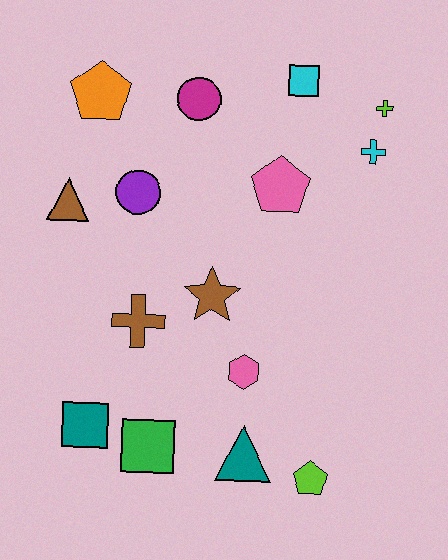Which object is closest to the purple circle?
The brown triangle is closest to the purple circle.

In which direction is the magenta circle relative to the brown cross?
The magenta circle is above the brown cross.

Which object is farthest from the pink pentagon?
The teal square is farthest from the pink pentagon.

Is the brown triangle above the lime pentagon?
Yes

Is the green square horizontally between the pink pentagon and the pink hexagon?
No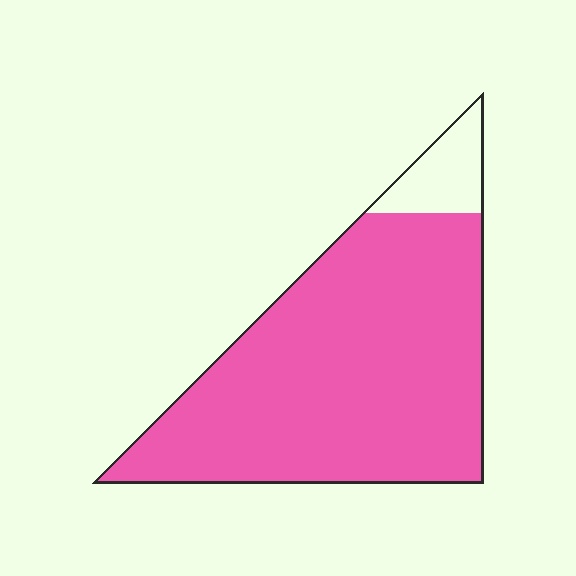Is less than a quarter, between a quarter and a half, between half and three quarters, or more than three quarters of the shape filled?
More than three quarters.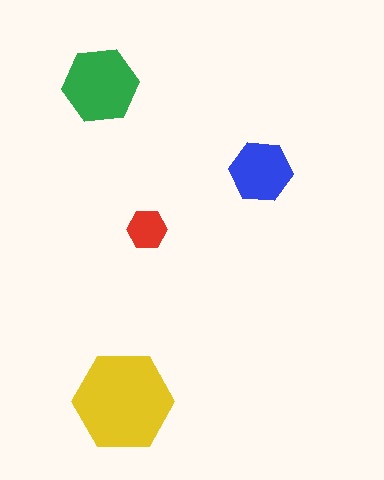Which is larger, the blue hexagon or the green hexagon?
The green one.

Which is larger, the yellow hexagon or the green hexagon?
The yellow one.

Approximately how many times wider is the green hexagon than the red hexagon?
About 2 times wider.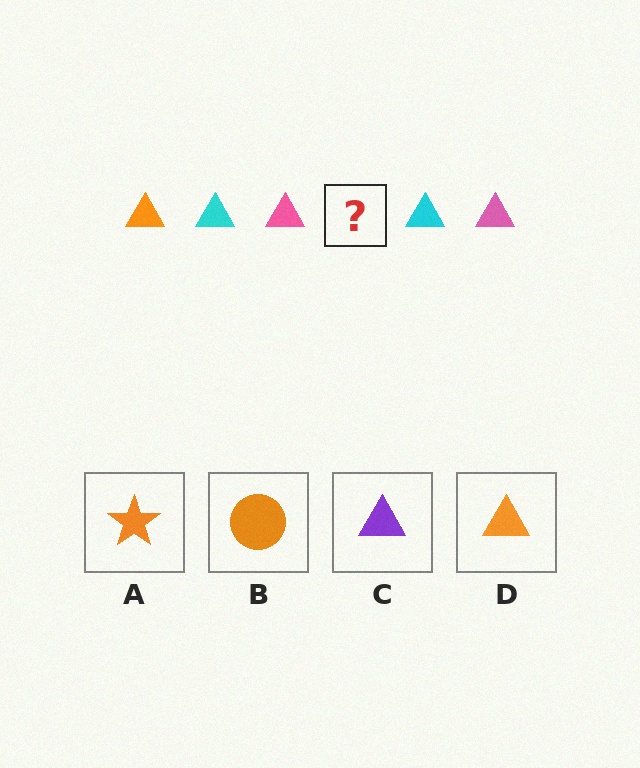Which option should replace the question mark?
Option D.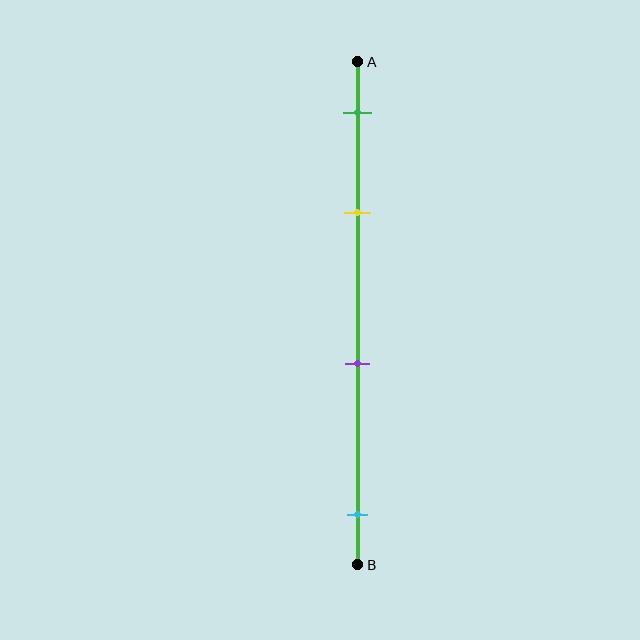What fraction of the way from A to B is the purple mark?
The purple mark is approximately 60% (0.6) of the way from A to B.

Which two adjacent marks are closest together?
The green and yellow marks are the closest adjacent pair.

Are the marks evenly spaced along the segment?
No, the marks are not evenly spaced.